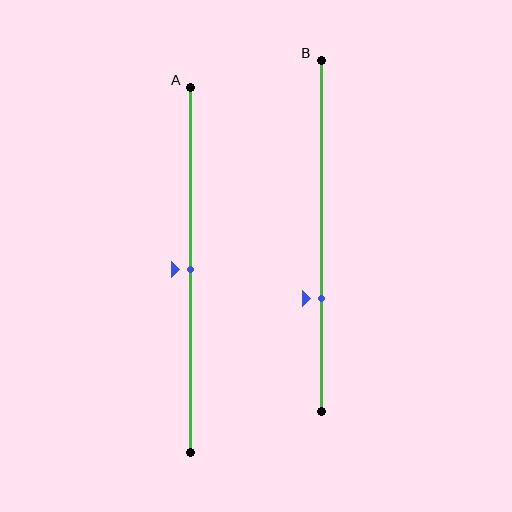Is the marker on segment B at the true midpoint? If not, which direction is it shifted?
No, the marker on segment B is shifted downward by about 18% of the segment length.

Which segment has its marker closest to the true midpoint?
Segment A has its marker closest to the true midpoint.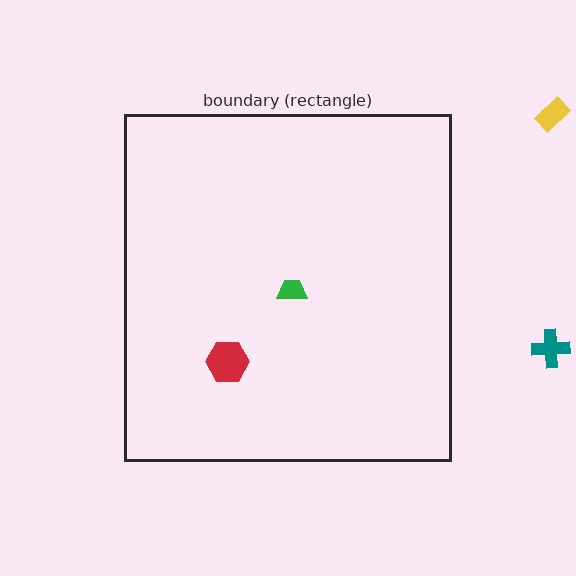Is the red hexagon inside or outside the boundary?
Inside.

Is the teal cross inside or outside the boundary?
Outside.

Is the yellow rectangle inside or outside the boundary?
Outside.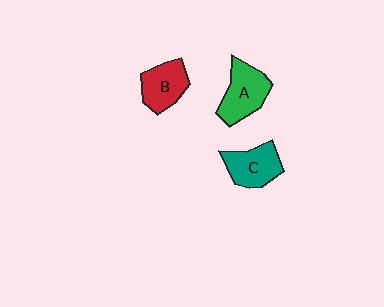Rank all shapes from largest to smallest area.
From largest to smallest: A (green), C (teal), B (red).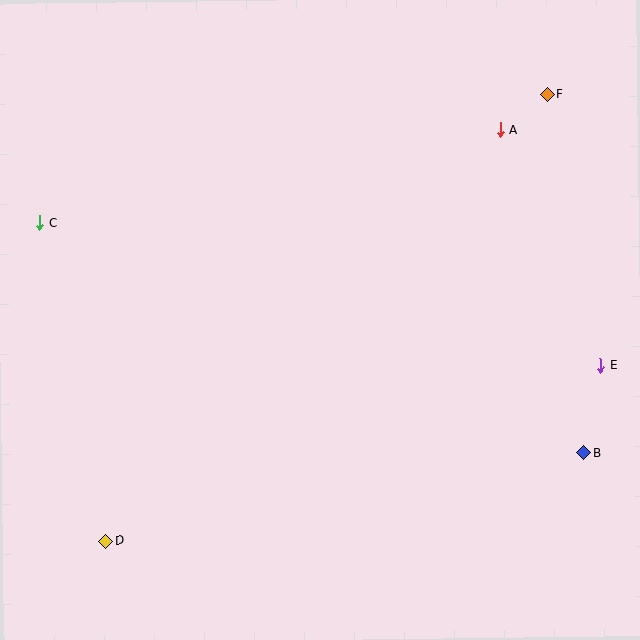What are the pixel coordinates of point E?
Point E is at (600, 365).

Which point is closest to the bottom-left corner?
Point D is closest to the bottom-left corner.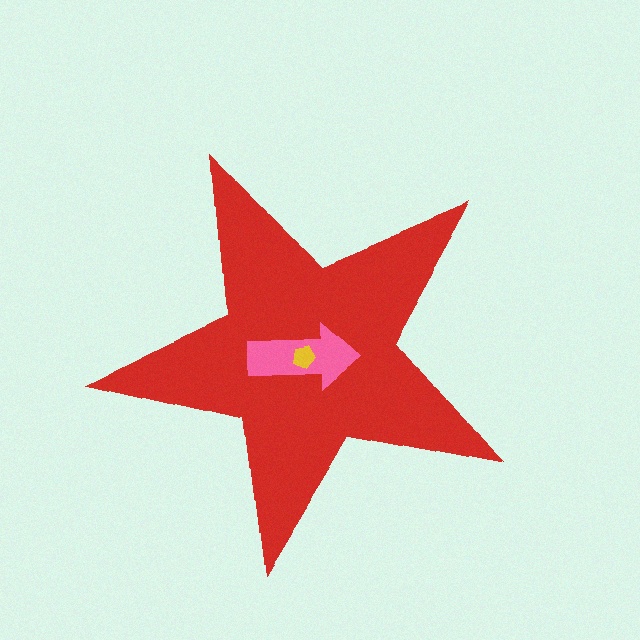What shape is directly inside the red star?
The pink arrow.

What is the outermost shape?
The red star.